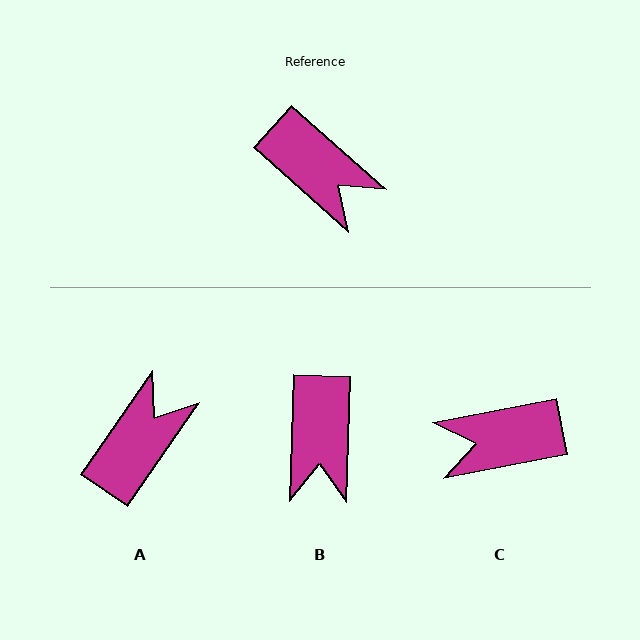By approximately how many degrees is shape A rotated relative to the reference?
Approximately 97 degrees counter-clockwise.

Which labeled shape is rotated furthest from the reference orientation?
C, about 127 degrees away.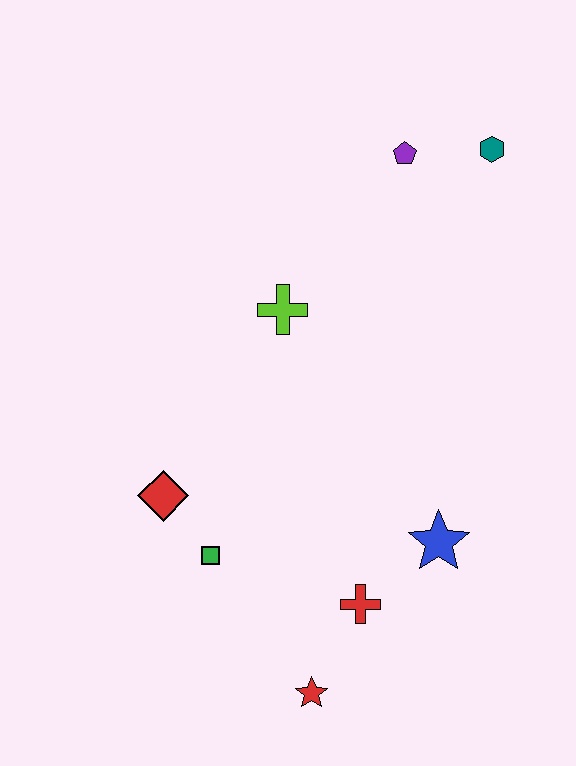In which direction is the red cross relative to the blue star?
The red cross is to the left of the blue star.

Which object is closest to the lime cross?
The purple pentagon is closest to the lime cross.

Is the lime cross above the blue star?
Yes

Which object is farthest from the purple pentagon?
The red star is farthest from the purple pentagon.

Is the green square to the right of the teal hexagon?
No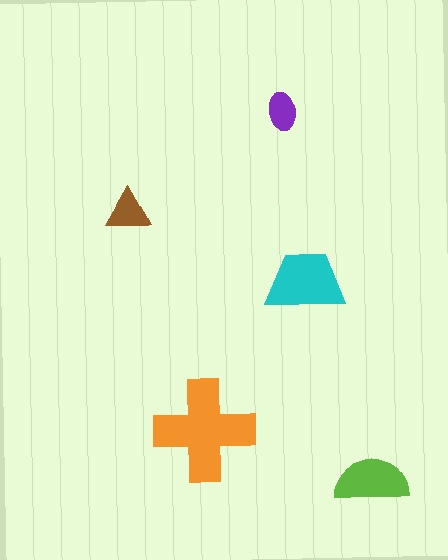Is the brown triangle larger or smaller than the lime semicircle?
Smaller.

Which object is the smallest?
The purple ellipse.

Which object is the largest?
The orange cross.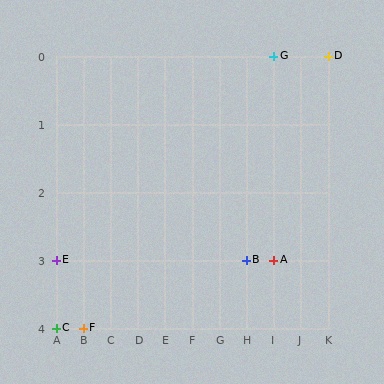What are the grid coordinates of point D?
Point D is at grid coordinates (K, 0).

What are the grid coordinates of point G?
Point G is at grid coordinates (I, 0).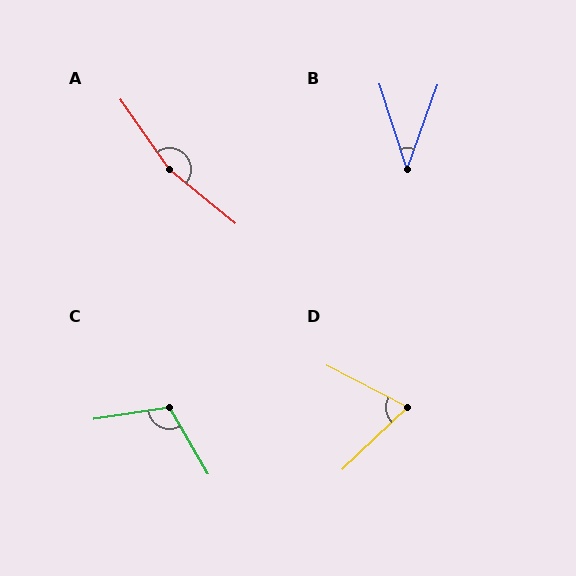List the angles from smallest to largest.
B (37°), D (71°), C (111°), A (164°).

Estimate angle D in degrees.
Approximately 71 degrees.